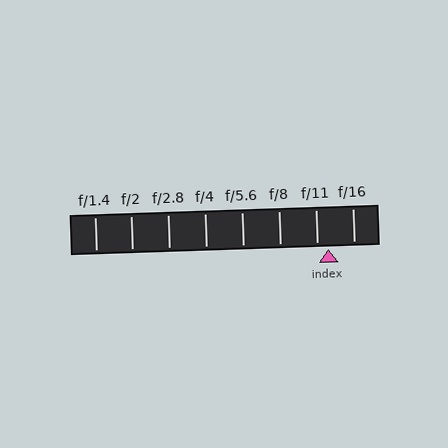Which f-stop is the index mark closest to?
The index mark is closest to f/11.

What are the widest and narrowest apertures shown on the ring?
The widest aperture shown is f/1.4 and the narrowest is f/16.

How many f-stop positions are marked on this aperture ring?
There are 8 f-stop positions marked.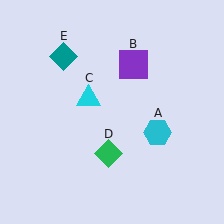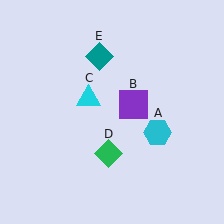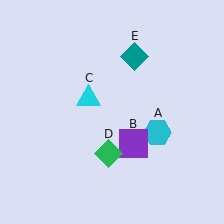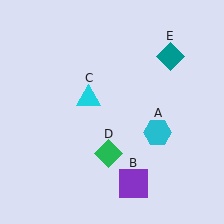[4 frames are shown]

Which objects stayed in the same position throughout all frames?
Cyan hexagon (object A) and cyan triangle (object C) and green diamond (object D) remained stationary.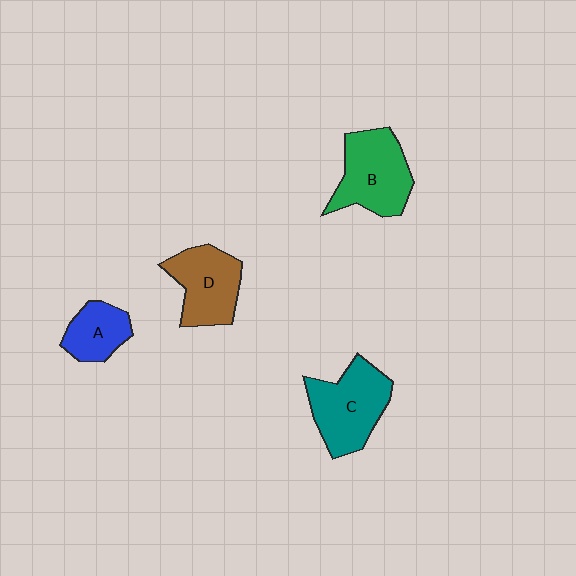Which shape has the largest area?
Shape C (teal).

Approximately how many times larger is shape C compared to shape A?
Approximately 1.7 times.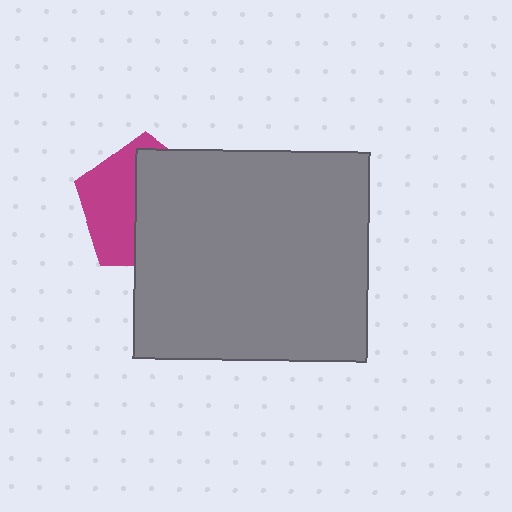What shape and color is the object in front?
The object in front is a gray rectangle.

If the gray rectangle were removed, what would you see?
You would see the complete magenta pentagon.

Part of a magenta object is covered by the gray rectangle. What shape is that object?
It is a pentagon.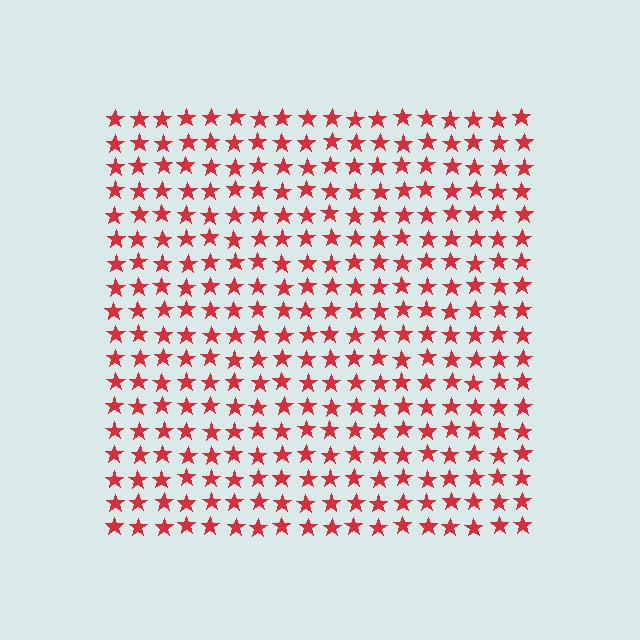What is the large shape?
The large shape is a square.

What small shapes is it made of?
It is made of small stars.